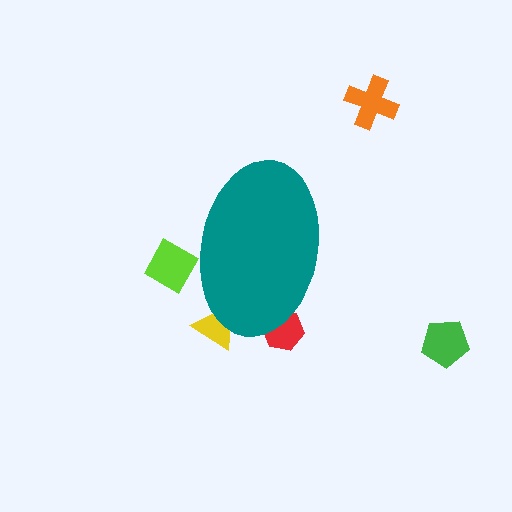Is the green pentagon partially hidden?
No, the green pentagon is fully visible.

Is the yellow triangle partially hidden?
Yes, the yellow triangle is partially hidden behind the teal ellipse.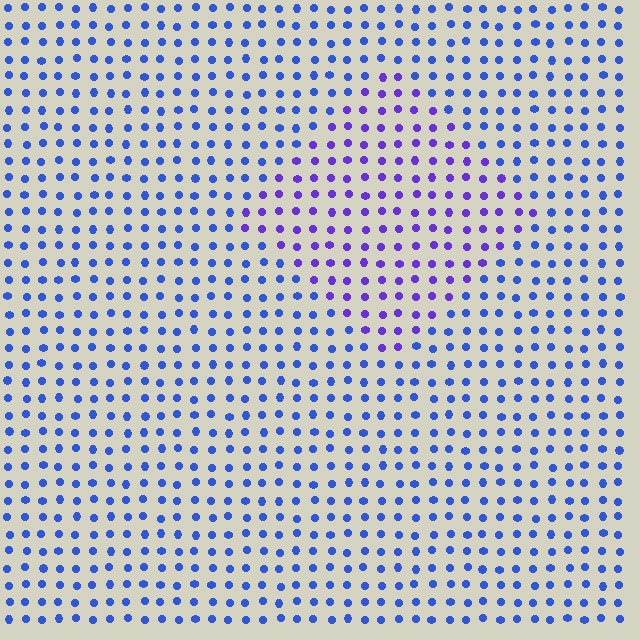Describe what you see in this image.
The image is filled with small blue elements in a uniform arrangement. A diamond-shaped region is visible where the elements are tinted to a slightly different hue, forming a subtle color boundary.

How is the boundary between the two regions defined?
The boundary is defined purely by a slight shift in hue (about 34 degrees). Spacing, size, and orientation are identical on both sides.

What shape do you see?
I see a diamond.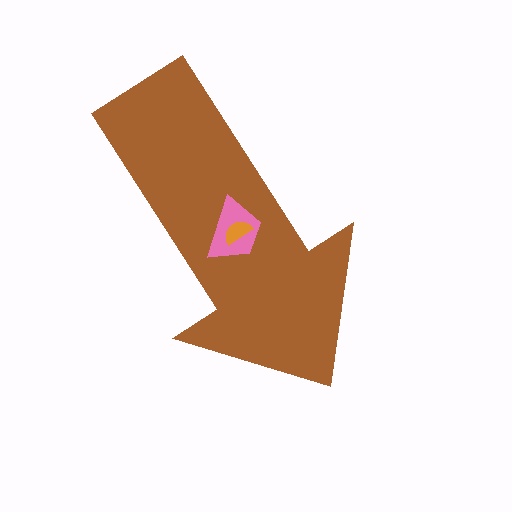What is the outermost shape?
The brown arrow.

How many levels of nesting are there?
3.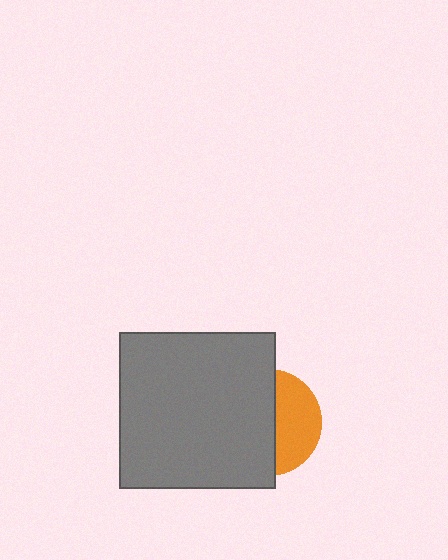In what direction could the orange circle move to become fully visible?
The orange circle could move right. That would shift it out from behind the gray square entirely.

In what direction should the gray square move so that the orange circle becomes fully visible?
The gray square should move left. That is the shortest direction to clear the overlap and leave the orange circle fully visible.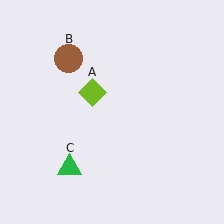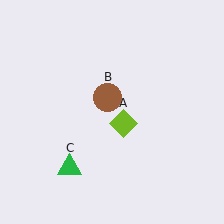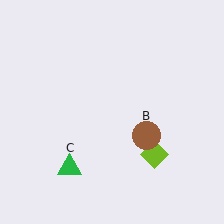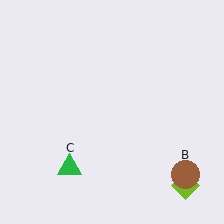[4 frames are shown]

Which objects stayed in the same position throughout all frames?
Green triangle (object C) remained stationary.